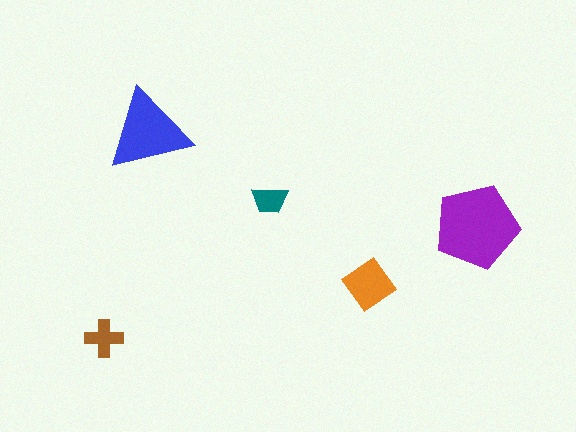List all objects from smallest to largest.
The teal trapezoid, the brown cross, the orange diamond, the blue triangle, the purple pentagon.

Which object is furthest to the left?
The brown cross is leftmost.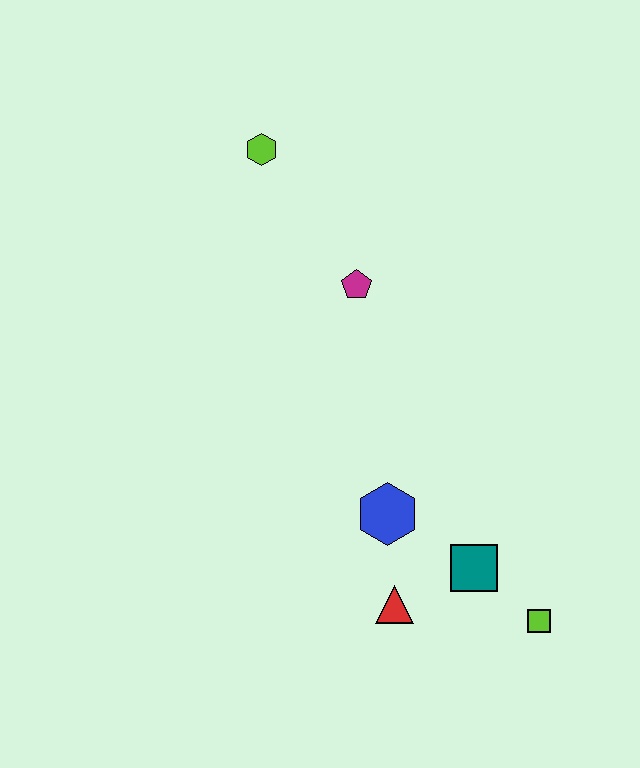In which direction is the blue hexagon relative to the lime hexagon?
The blue hexagon is below the lime hexagon.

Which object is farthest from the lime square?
The lime hexagon is farthest from the lime square.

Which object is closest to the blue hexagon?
The red triangle is closest to the blue hexagon.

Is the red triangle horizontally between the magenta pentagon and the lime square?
Yes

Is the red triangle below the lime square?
No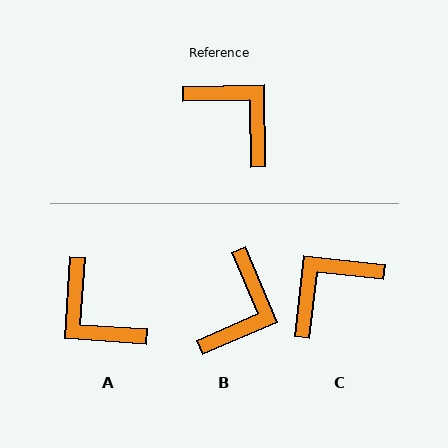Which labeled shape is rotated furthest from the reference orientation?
A, about 175 degrees away.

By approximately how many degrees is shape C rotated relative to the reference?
Approximately 82 degrees counter-clockwise.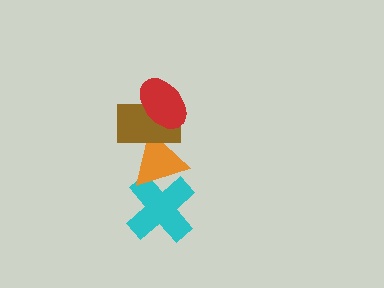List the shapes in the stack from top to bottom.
From top to bottom: the red ellipse, the brown rectangle, the orange triangle, the cyan cross.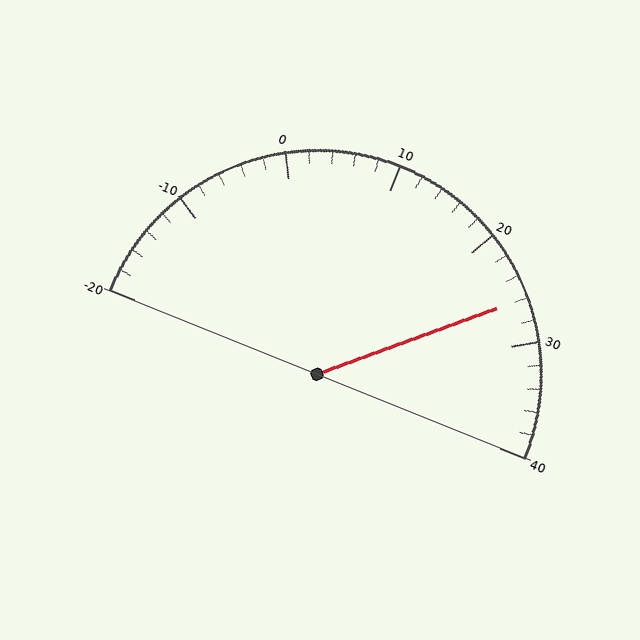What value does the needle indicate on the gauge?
The needle indicates approximately 26.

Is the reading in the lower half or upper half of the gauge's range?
The reading is in the upper half of the range (-20 to 40).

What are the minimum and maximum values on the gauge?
The gauge ranges from -20 to 40.